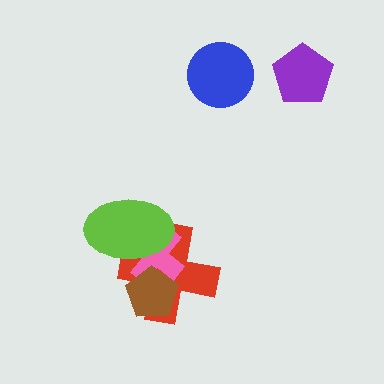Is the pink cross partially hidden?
Yes, it is partially covered by another shape.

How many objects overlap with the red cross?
3 objects overlap with the red cross.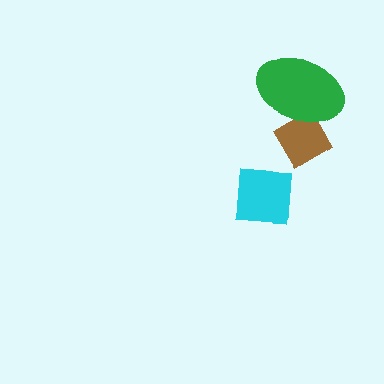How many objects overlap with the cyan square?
0 objects overlap with the cyan square.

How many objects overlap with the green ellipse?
1 object overlaps with the green ellipse.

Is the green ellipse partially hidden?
No, no other shape covers it.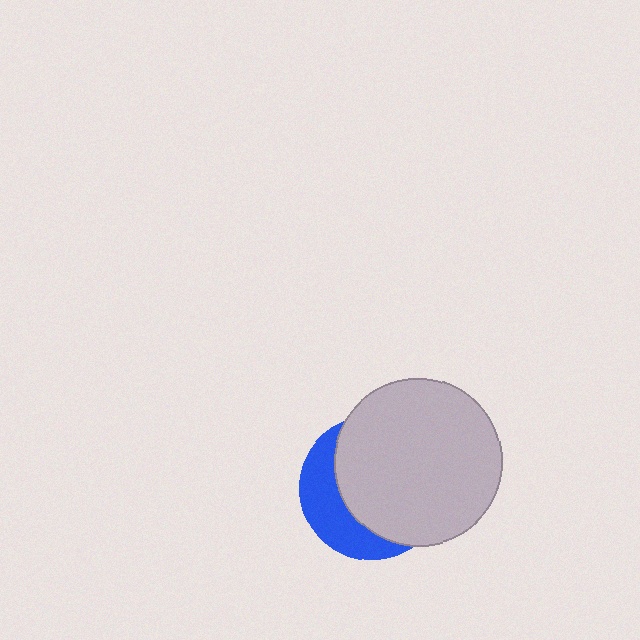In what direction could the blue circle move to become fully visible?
The blue circle could move left. That would shift it out from behind the light gray circle entirely.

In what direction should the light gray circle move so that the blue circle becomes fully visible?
The light gray circle should move right. That is the shortest direction to clear the overlap and leave the blue circle fully visible.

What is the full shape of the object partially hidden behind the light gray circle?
The partially hidden object is a blue circle.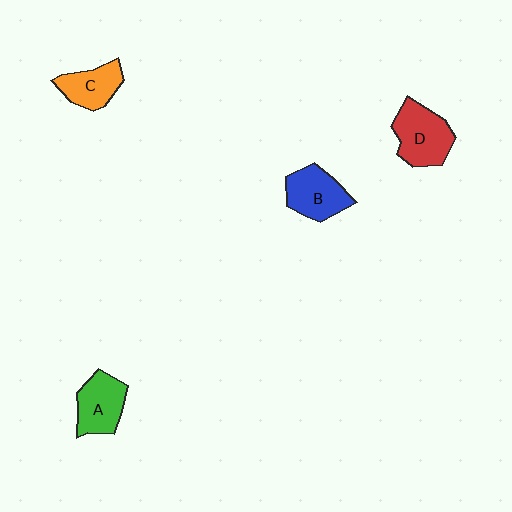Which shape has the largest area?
Shape D (red).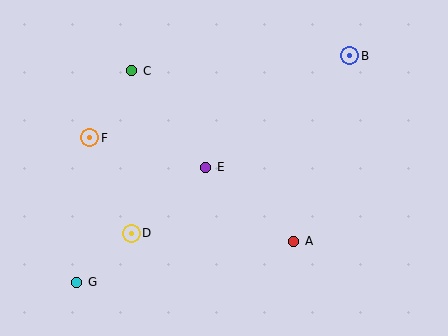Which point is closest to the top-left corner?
Point C is closest to the top-left corner.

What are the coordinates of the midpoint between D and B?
The midpoint between D and B is at (241, 144).